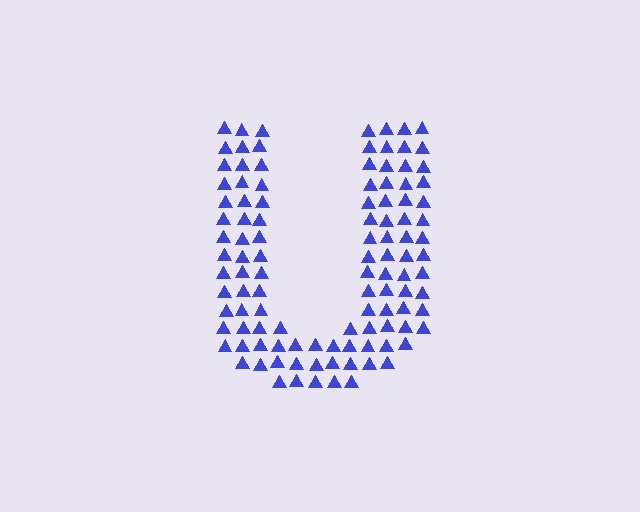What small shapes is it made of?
It is made of small triangles.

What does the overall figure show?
The overall figure shows the letter U.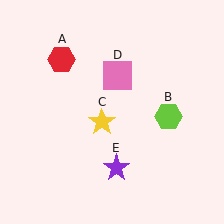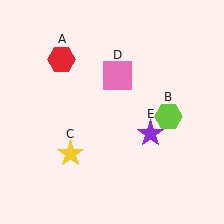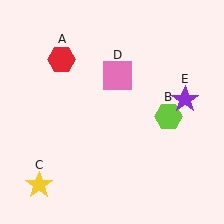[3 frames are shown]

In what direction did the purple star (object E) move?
The purple star (object E) moved up and to the right.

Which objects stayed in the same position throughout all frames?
Red hexagon (object A) and lime hexagon (object B) and pink square (object D) remained stationary.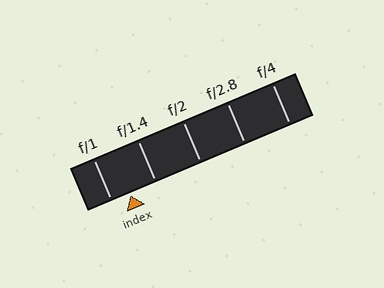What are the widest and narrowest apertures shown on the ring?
The widest aperture shown is f/1 and the narrowest is f/4.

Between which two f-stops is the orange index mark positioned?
The index mark is between f/1 and f/1.4.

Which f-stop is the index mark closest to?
The index mark is closest to f/1.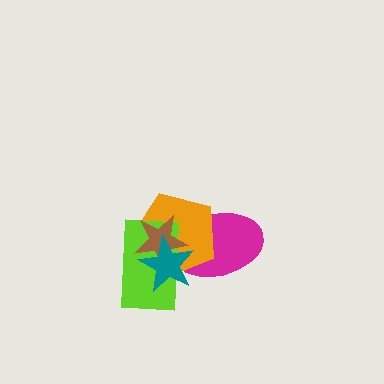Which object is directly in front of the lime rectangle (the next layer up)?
The brown star is directly in front of the lime rectangle.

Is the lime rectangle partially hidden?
Yes, it is partially covered by another shape.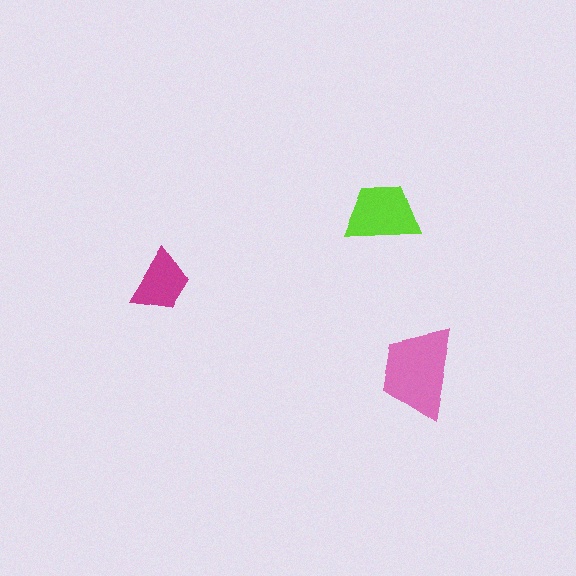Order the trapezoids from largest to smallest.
the pink one, the lime one, the magenta one.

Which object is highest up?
The lime trapezoid is topmost.